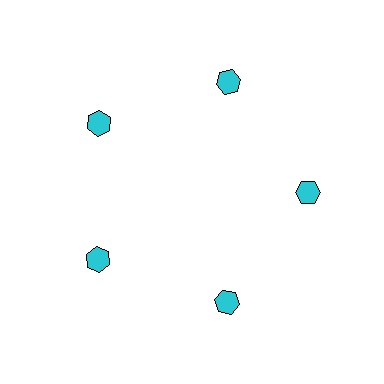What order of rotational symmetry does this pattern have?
This pattern has 5-fold rotational symmetry.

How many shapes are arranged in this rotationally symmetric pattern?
There are 5 shapes, arranged in 5 groups of 1.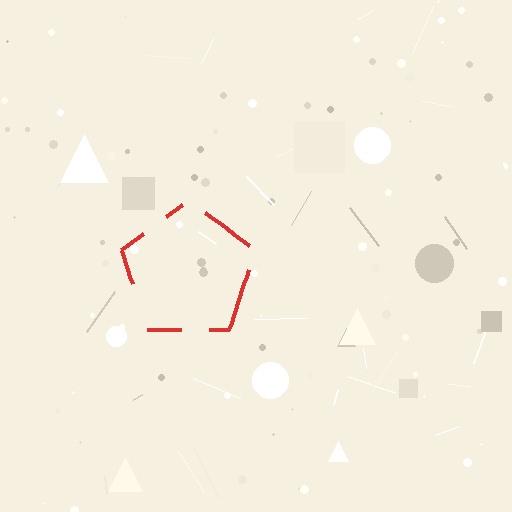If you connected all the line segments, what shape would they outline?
They would outline a pentagon.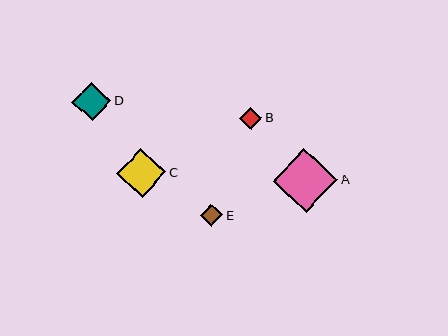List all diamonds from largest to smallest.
From largest to smallest: A, C, D, E, B.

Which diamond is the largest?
Diamond A is the largest with a size of approximately 64 pixels.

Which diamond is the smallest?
Diamond B is the smallest with a size of approximately 22 pixels.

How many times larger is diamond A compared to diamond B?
Diamond A is approximately 2.9 times the size of diamond B.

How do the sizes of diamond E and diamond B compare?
Diamond E and diamond B are approximately the same size.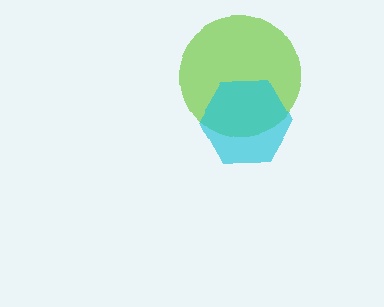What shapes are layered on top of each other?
The layered shapes are: a lime circle, a cyan hexagon.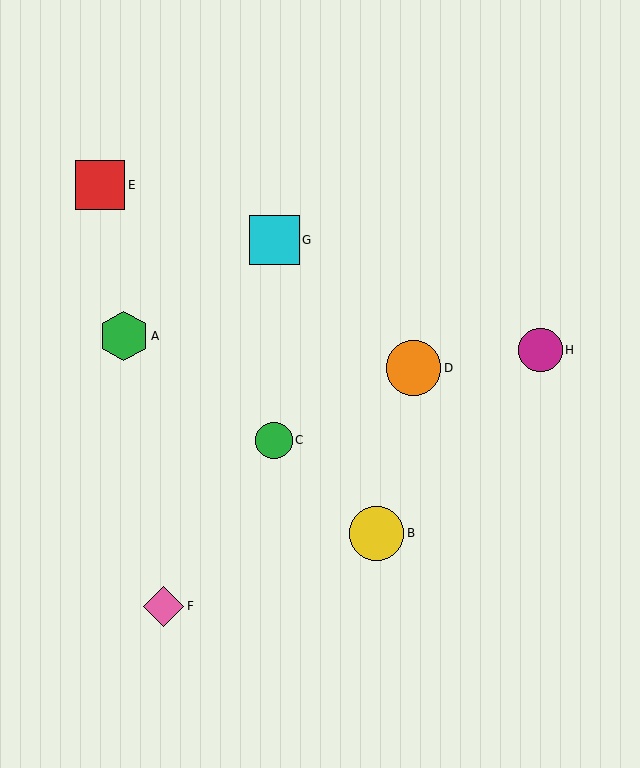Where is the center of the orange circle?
The center of the orange circle is at (413, 368).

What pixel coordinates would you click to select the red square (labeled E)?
Click at (100, 185) to select the red square E.